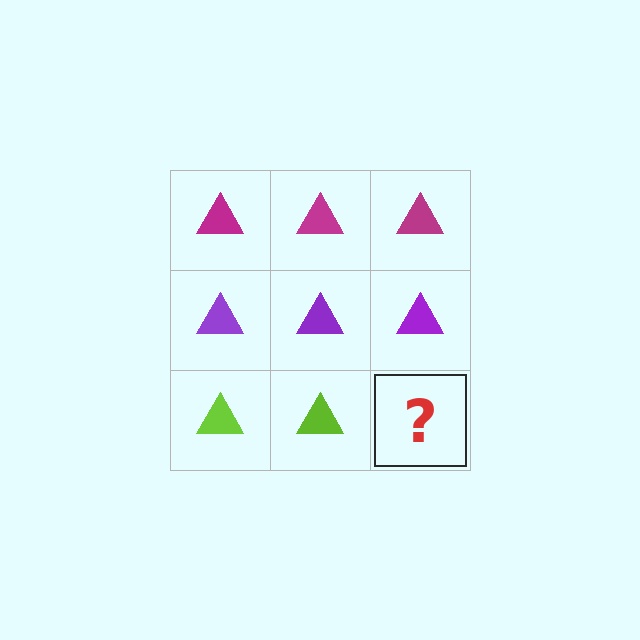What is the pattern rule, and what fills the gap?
The rule is that each row has a consistent color. The gap should be filled with a lime triangle.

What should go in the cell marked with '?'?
The missing cell should contain a lime triangle.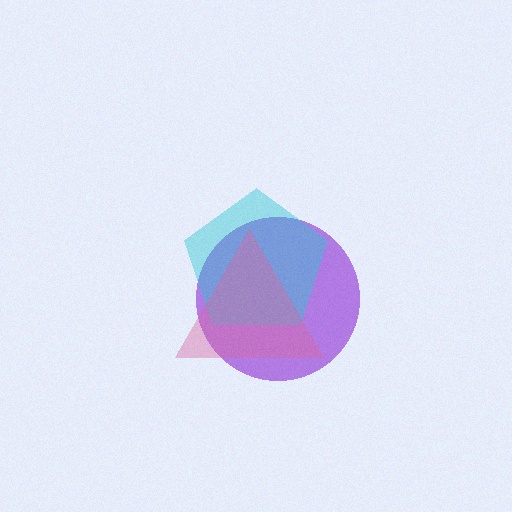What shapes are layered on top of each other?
The layered shapes are: a purple circle, a cyan pentagon, a pink triangle.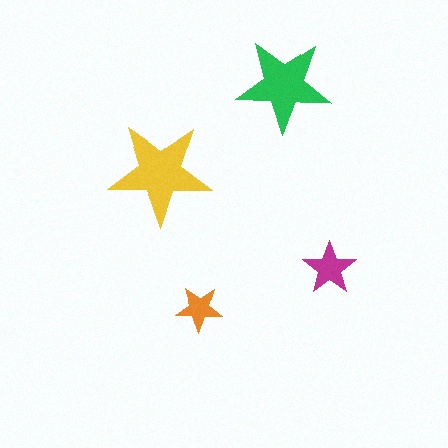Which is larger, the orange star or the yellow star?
The yellow one.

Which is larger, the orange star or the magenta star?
The magenta one.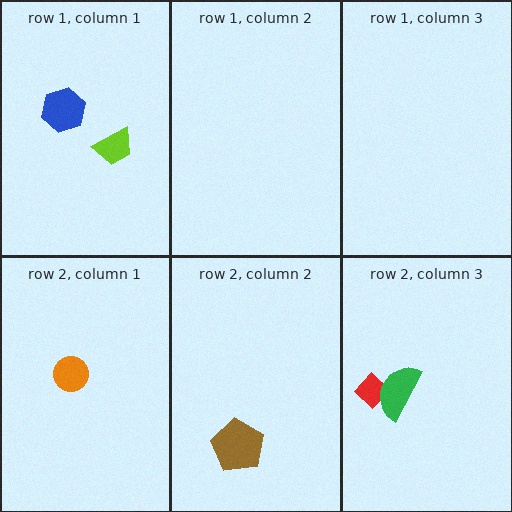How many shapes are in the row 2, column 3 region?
2.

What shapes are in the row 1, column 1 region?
The blue hexagon, the lime trapezoid.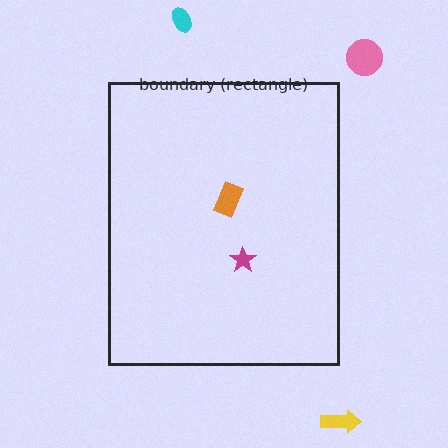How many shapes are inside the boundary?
2 inside, 3 outside.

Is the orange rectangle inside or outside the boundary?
Inside.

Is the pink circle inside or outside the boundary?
Outside.